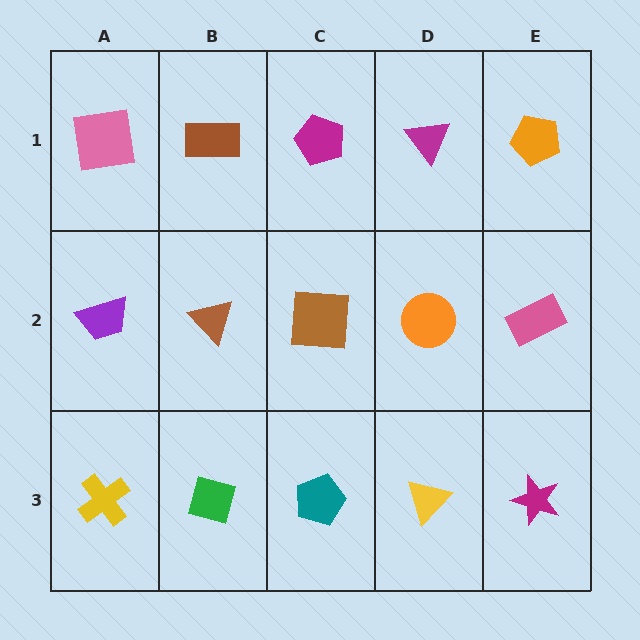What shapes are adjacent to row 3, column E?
A pink rectangle (row 2, column E), a yellow triangle (row 3, column D).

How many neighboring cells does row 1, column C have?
3.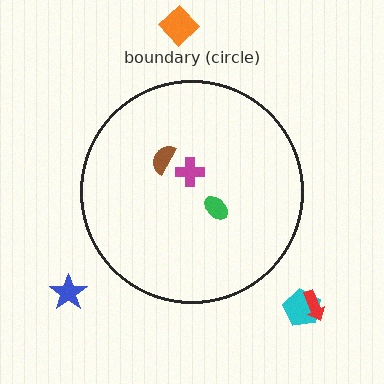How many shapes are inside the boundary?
3 inside, 4 outside.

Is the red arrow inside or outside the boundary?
Outside.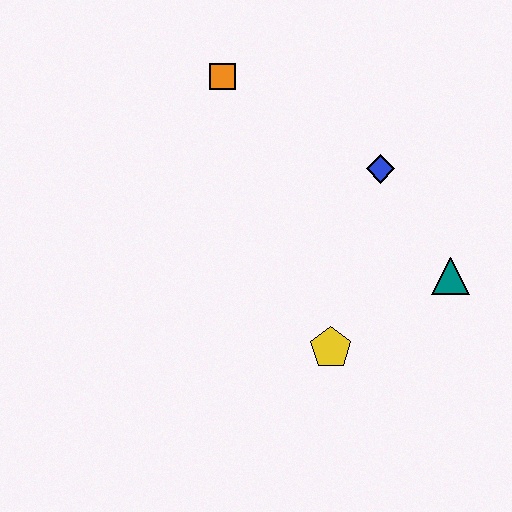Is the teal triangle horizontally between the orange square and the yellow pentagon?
No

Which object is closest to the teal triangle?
The blue diamond is closest to the teal triangle.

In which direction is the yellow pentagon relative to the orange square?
The yellow pentagon is below the orange square.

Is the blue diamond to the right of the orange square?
Yes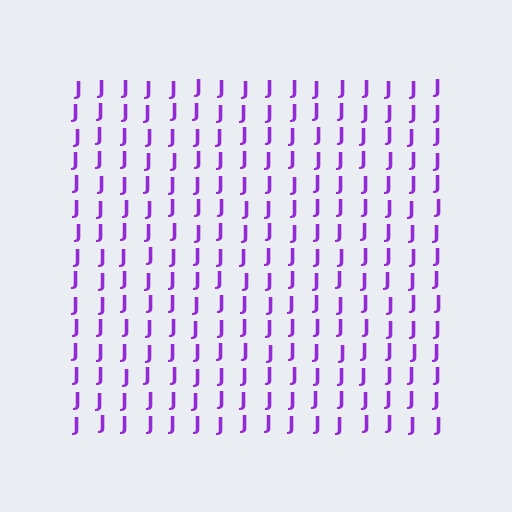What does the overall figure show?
The overall figure shows a square.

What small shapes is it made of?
It is made of small letter J's.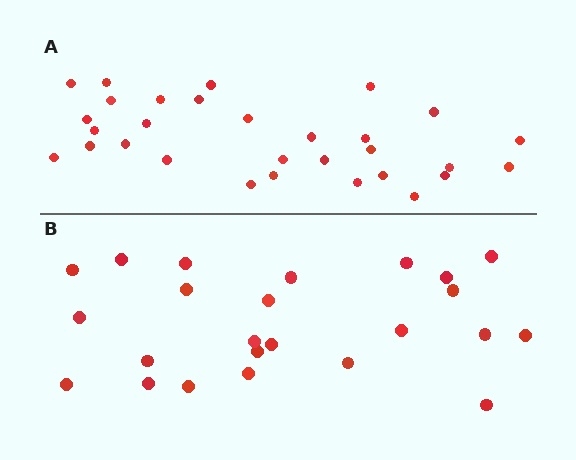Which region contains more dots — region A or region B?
Region A (the top region) has more dots.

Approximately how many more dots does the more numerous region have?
Region A has about 6 more dots than region B.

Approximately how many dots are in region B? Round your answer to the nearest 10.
About 20 dots. (The exact count is 24, which rounds to 20.)